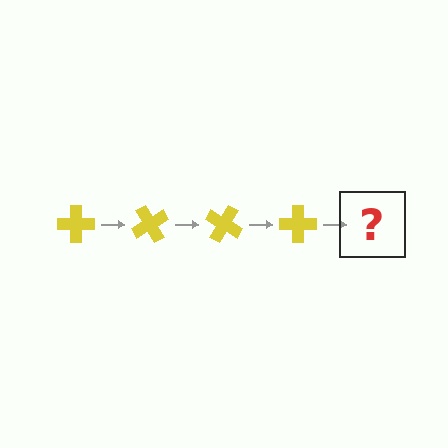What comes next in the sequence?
The next element should be a yellow cross rotated 240 degrees.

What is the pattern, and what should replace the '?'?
The pattern is that the cross rotates 60 degrees each step. The '?' should be a yellow cross rotated 240 degrees.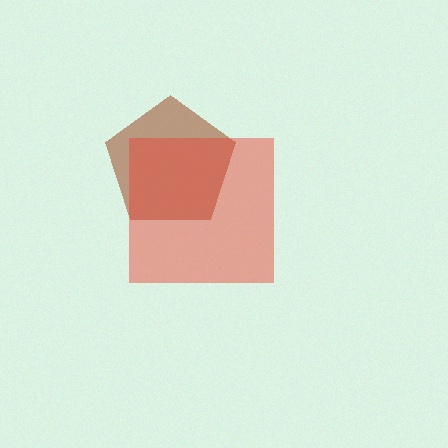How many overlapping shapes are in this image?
There are 2 overlapping shapes in the image.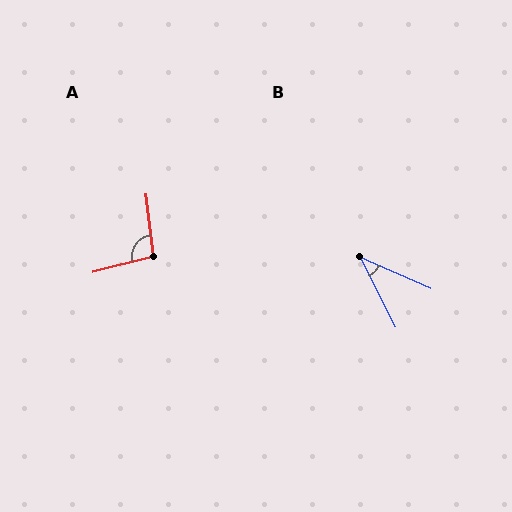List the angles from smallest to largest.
B (40°), A (97°).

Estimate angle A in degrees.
Approximately 97 degrees.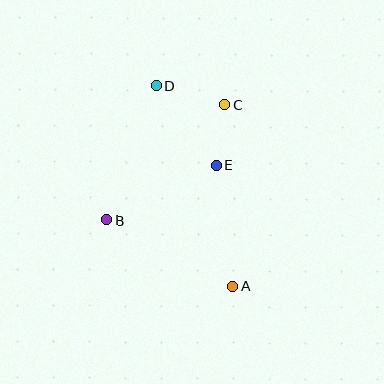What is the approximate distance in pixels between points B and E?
The distance between B and E is approximately 123 pixels.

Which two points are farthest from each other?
Points A and D are farthest from each other.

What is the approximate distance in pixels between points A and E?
The distance between A and E is approximately 122 pixels.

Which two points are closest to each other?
Points C and E are closest to each other.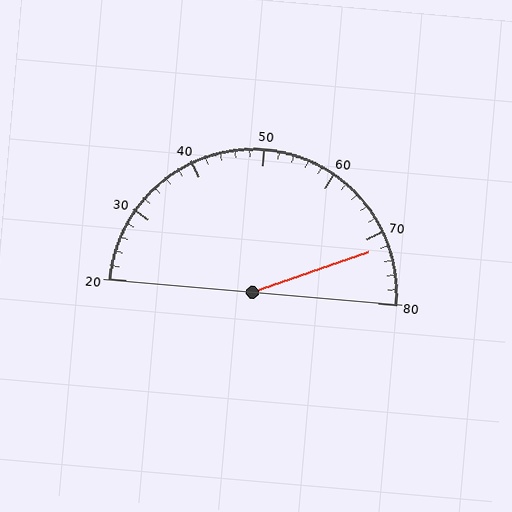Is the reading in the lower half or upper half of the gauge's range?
The reading is in the upper half of the range (20 to 80).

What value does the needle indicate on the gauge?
The needle indicates approximately 72.